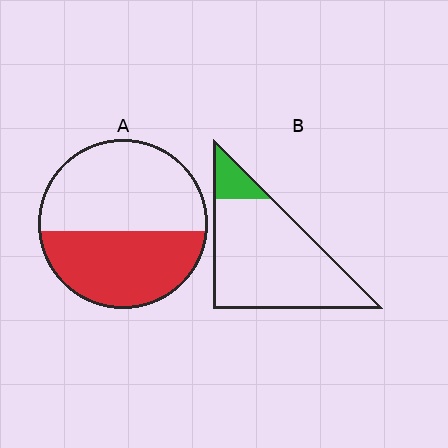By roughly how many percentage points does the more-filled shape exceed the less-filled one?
By roughly 30 percentage points (A over B).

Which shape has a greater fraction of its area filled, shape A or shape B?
Shape A.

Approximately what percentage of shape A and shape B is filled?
A is approximately 45% and B is approximately 15%.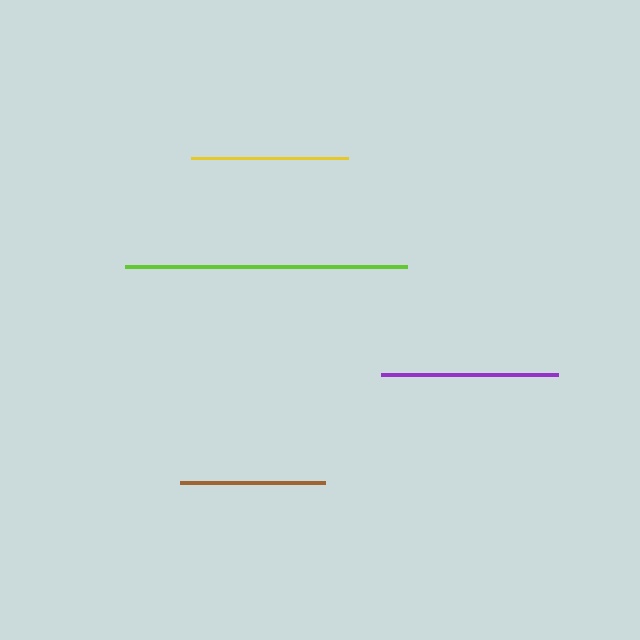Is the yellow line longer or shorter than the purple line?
The purple line is longer than the yellow line.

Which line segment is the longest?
The lime line is the longest at approximately 282 pixels.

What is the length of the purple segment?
The purple segment is approximately 177 pixels long.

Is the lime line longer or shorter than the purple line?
The lime line is longer than the purple line.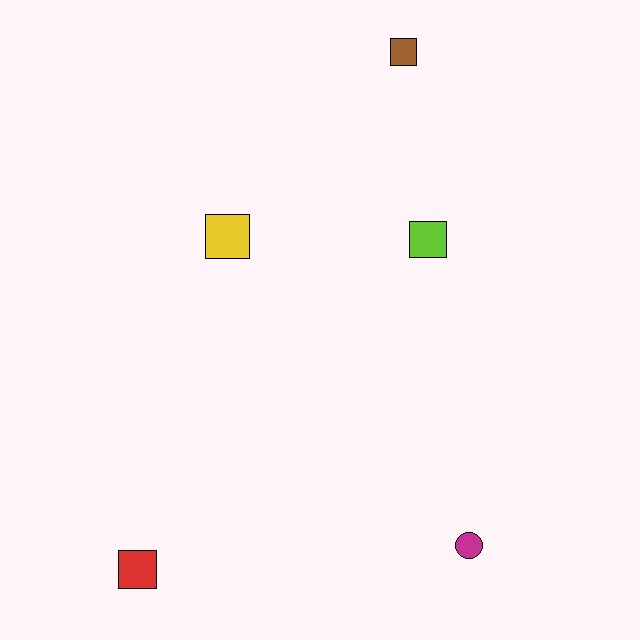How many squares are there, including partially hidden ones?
There are 4 squares.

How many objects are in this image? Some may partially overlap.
There are 5 objects.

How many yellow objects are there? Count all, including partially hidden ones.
There is 1 yellow object.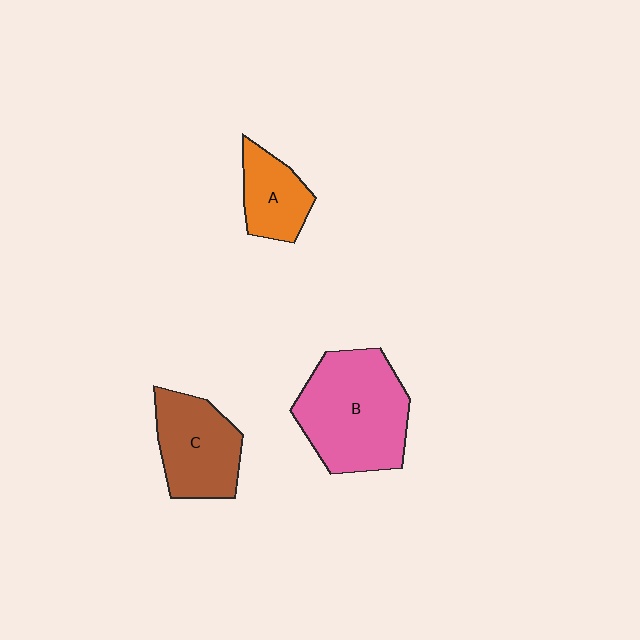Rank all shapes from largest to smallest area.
From largest to smallest: B (pink), C (brown), A (orange).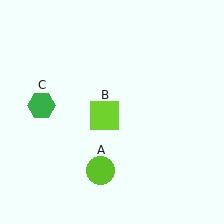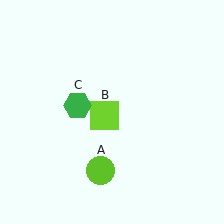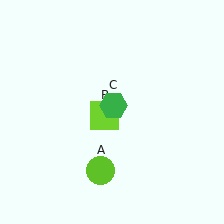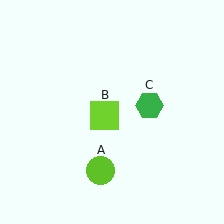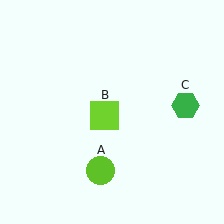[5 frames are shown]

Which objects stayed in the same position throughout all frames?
Lime circle (object A) and lime square (object B) remained stationary.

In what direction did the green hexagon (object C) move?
The green hexagon (object C) moved right.